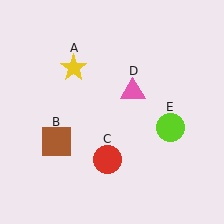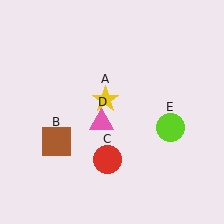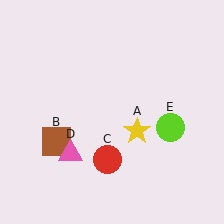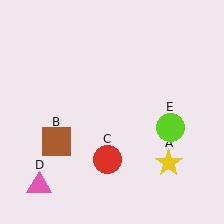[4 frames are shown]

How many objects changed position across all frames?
2 objects changed position: yellow star (object A), pink triangle (object D).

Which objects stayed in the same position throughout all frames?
Brown square (object B) and red circle (object C) and lime circle (object E) remained stationary.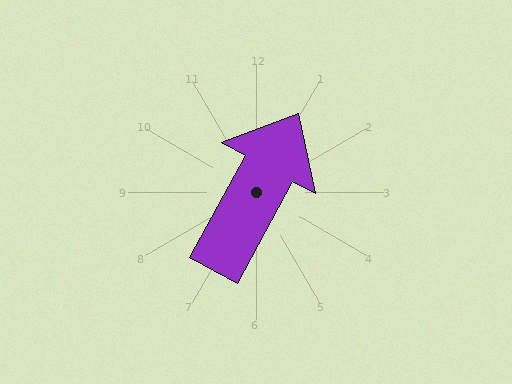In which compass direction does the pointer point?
Northeast.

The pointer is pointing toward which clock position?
Roughly 1 o'clock.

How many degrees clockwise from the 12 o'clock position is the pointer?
Approximately 28 degrees.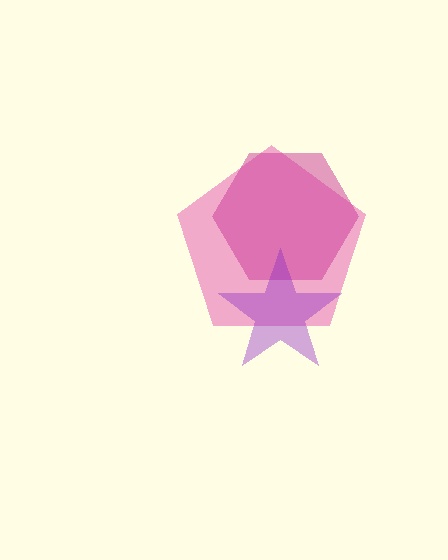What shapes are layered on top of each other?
The layered shapes are: a pink pentagon, a magenta hexagon, a purple star.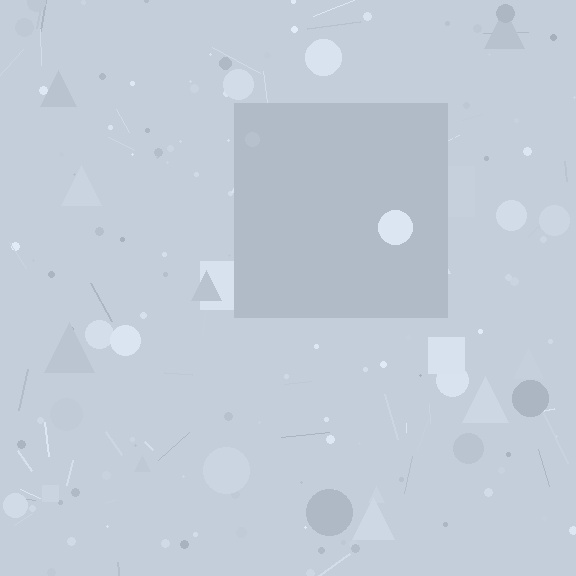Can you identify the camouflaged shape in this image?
The camouflaged shape is a square.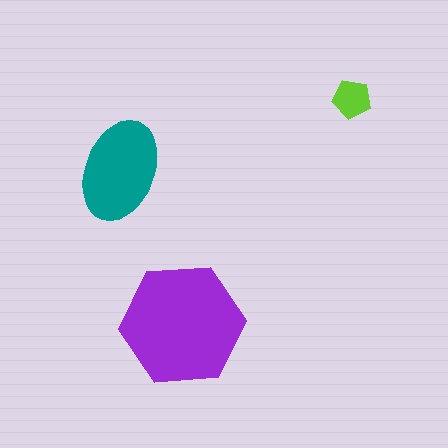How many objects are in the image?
There are 3 objects in the image.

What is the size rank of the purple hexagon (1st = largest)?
1st.